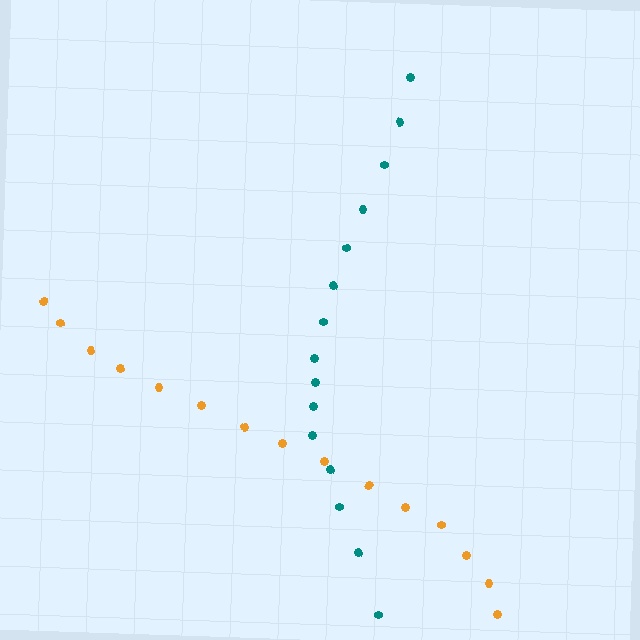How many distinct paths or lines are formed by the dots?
There are 2 distinct paths.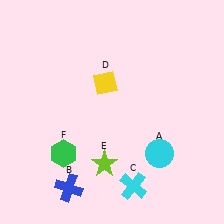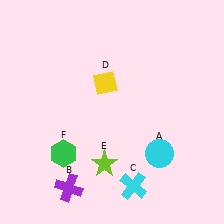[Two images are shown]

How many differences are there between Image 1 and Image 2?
There is 1 difference between the two images.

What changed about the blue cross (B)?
In Image 1, B is blue. In Image 2, it changed to purple.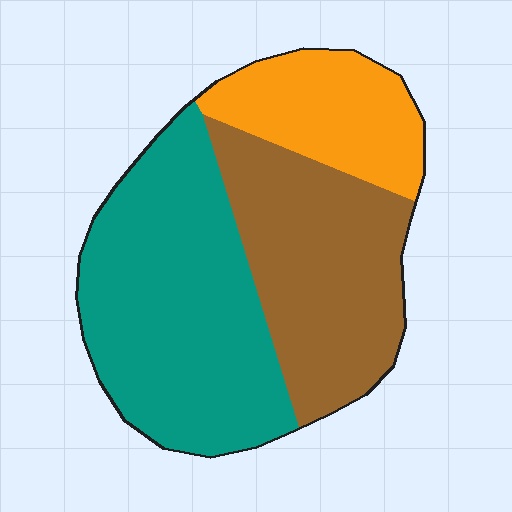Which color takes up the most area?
Teal, at roughly 45%.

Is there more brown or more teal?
Teal.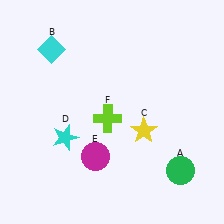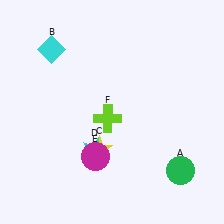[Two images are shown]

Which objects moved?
The objects that moved are: the yellow star (C), the cyan star (D).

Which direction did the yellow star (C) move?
The yellow star (C) moved left.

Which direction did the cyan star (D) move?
The cyan star (D) moved right.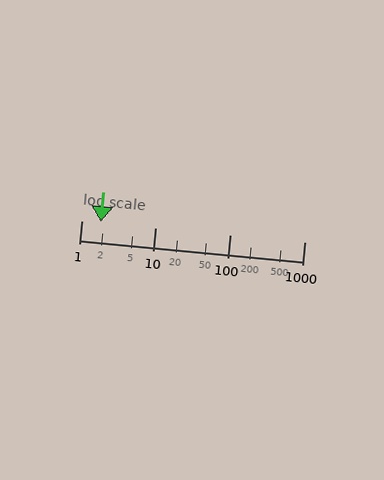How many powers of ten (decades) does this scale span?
The scale spans 3 decades, from 1 to 1000.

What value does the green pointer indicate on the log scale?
The pointer indicates approximately 1.8.